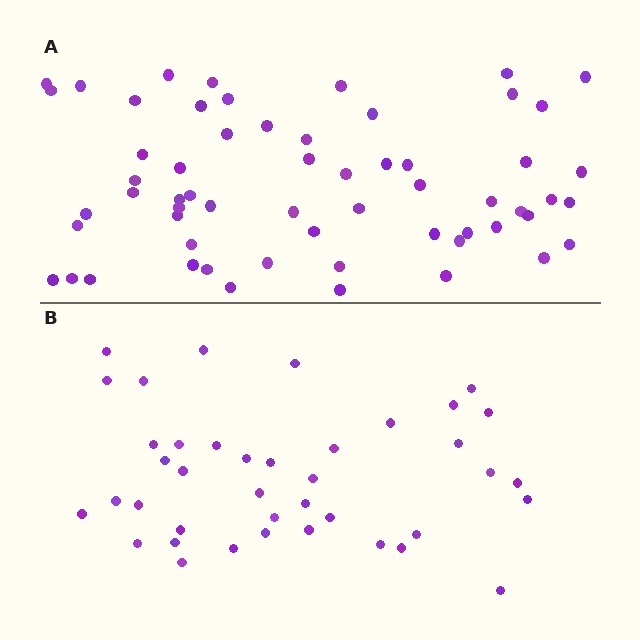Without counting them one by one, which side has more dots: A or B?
Region A (the top region) has more dots.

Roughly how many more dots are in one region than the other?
Region A has approximately 20 more dots than region B.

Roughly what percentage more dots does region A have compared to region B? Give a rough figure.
About 50% more.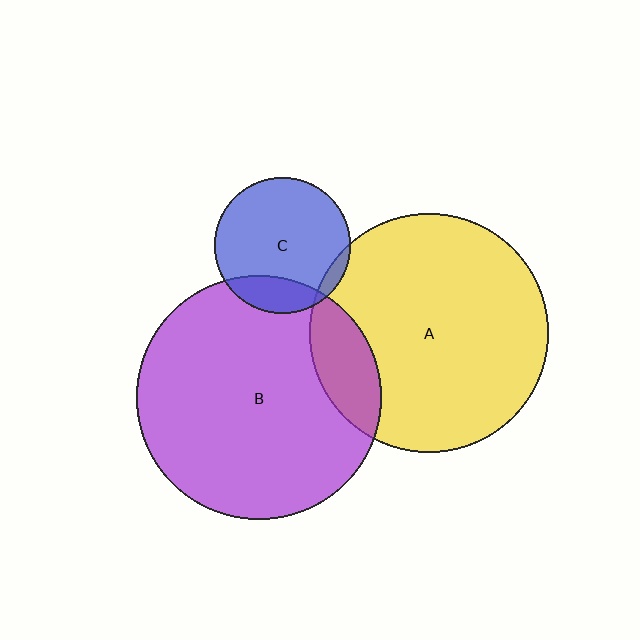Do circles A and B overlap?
Yes.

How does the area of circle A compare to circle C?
Approximately 3.1 times.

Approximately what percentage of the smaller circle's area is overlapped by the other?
Approximately 15%.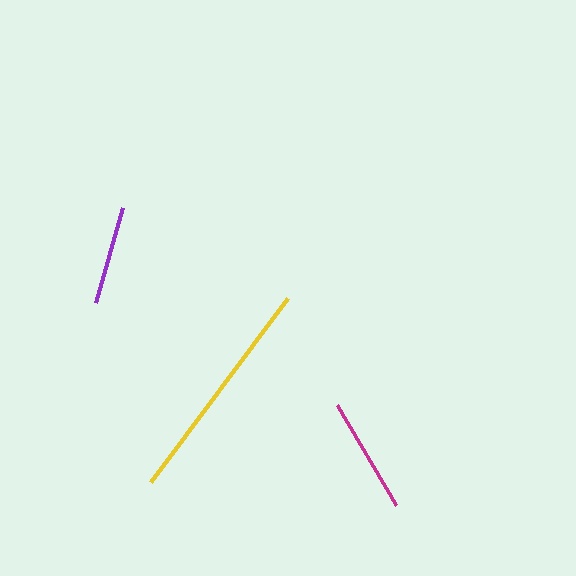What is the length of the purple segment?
The purple segment is approximately 98 pixels long.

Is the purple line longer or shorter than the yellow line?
The yellow line is longer than the purple line.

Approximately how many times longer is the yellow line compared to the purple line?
The yellow line is approximately 2.3 times the length of the purple line.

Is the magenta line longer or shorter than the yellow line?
The yellow line is longer than the magenta line.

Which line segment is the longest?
The yellow line is the longest at approximately 229 pixels.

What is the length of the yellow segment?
The yellow segment is approximately 229 pixels long.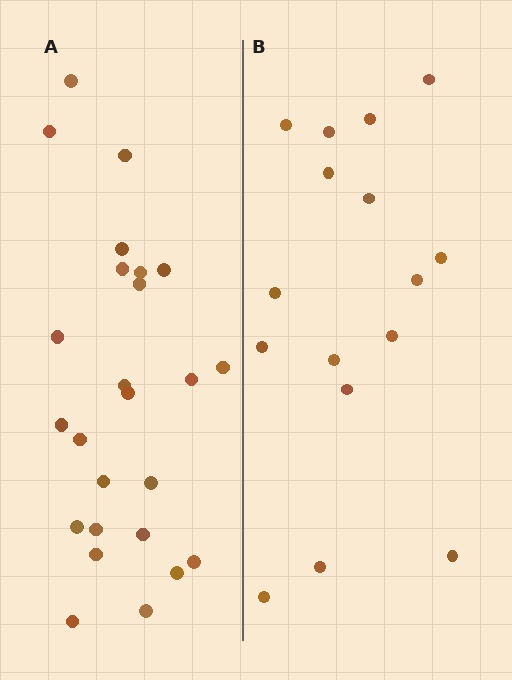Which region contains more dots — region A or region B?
Region A (the left region) has more dots.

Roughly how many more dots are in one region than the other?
Region A has roughly 8 or so more dots than region B.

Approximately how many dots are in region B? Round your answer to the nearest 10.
About 20 dots. (The exact count is 16, which rounds to 20.)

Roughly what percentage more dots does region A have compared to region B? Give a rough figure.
About 55% more.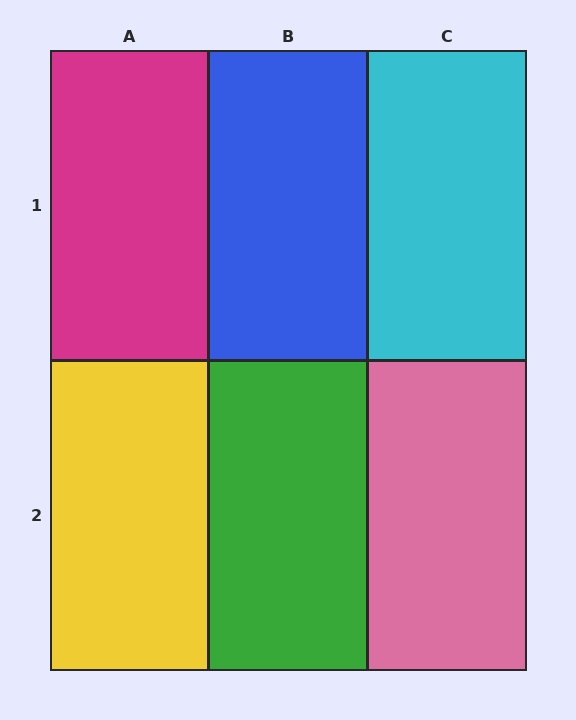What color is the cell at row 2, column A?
Yellow.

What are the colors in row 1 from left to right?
Magenta, blue, cyan.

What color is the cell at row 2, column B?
Green.